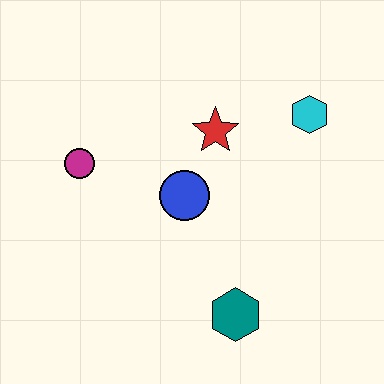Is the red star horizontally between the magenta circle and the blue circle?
No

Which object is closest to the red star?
The blue circle is closest to the red star.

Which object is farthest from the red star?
The teal hexagon is farthest from the red star.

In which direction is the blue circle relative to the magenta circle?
The blue circle is to the right of the magenta circle.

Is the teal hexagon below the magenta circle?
Yes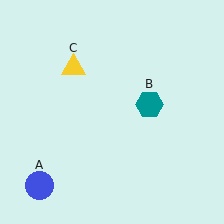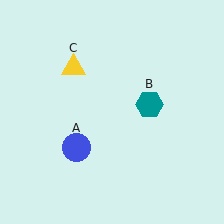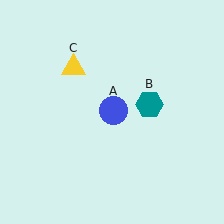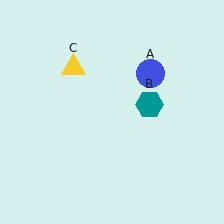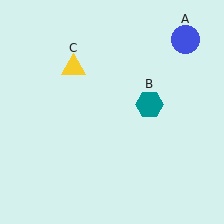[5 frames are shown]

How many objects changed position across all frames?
1 object changed position: blue circle (object A).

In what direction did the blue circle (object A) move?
The blue circle (object A) moved up and to the right.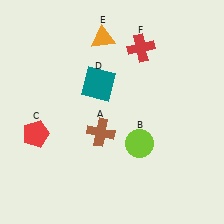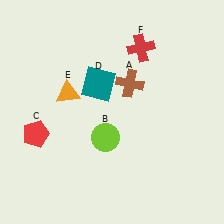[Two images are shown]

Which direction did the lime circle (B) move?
The lime circle (B) moved left.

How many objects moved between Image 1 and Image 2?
3 objects moved between the two images.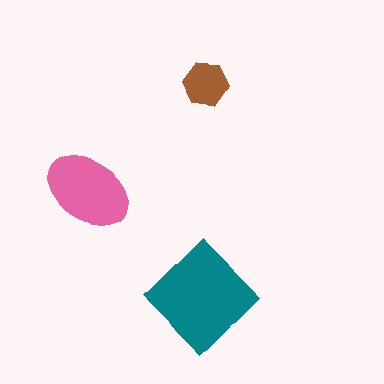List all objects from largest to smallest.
The teal diamond, the pink ellipse, the brown hexagon.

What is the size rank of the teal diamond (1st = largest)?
1st.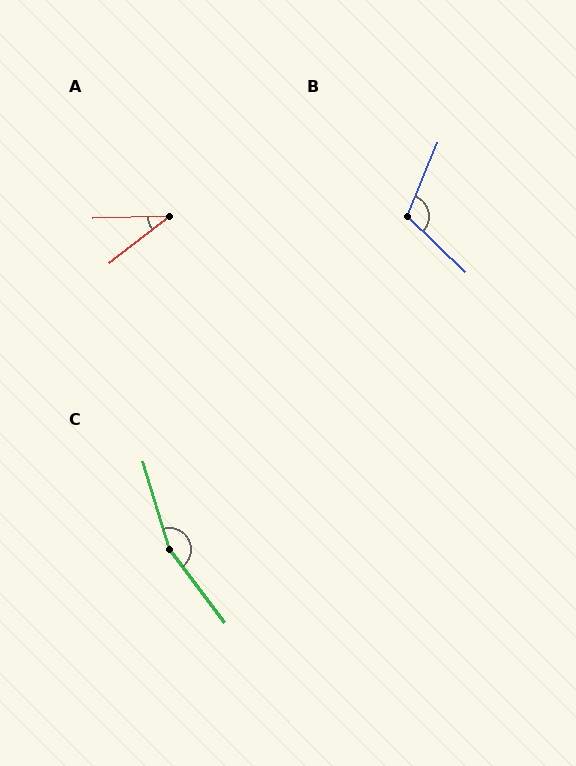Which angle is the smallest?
A, at approximately 36 degrees.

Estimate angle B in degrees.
Approximately 111 degrees.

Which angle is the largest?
C, at approximately 159 degrees.